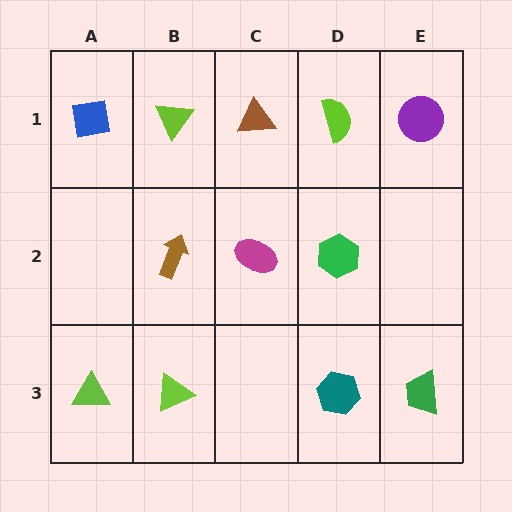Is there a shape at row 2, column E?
No, that cell is empty.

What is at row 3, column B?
A lime triangle.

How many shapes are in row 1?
5 shapes.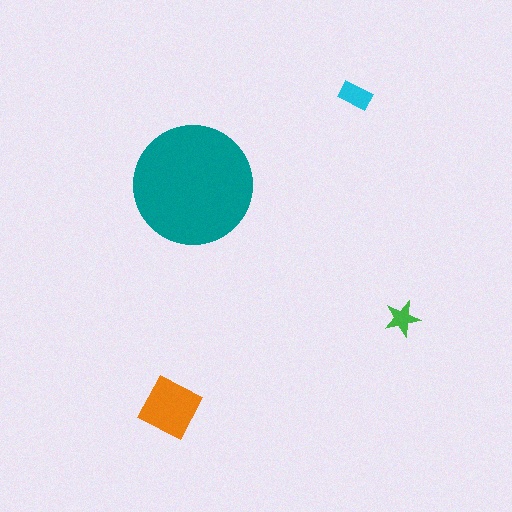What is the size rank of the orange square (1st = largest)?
2nd.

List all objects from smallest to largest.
The green star, the cyan rectangle, the orange square, the teal circle.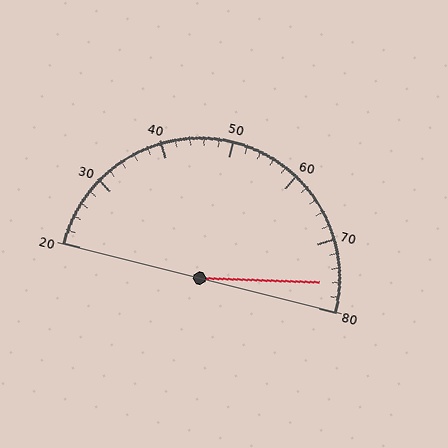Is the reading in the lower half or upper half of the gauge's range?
The reading is in the upper half of the range (20 to 80).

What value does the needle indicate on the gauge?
The needle indicates approximately 76.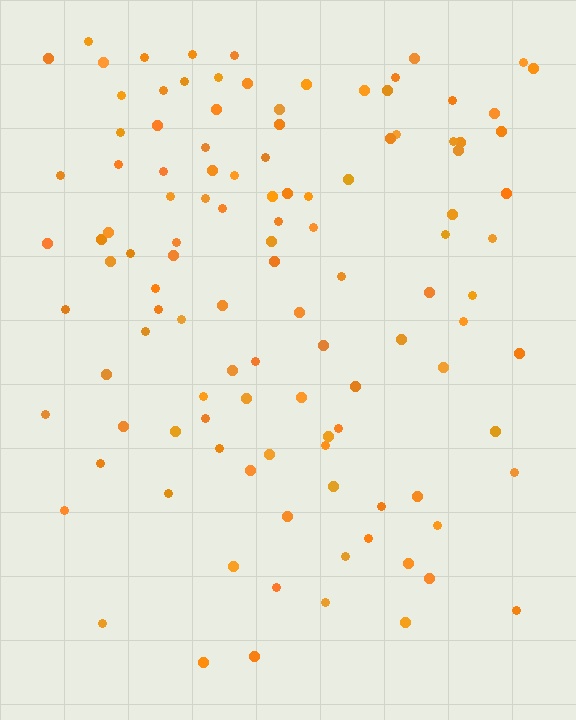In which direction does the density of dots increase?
From bottom to top, with the top side densest.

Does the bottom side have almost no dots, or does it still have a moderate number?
Still a moderate number, just noticeably fewer than the top.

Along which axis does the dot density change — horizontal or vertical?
Vertical.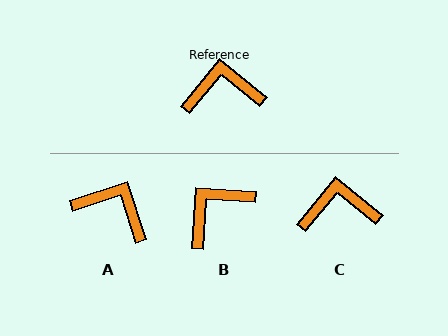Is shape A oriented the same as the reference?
No, it is off by about 33 degrees.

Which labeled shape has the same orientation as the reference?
C.